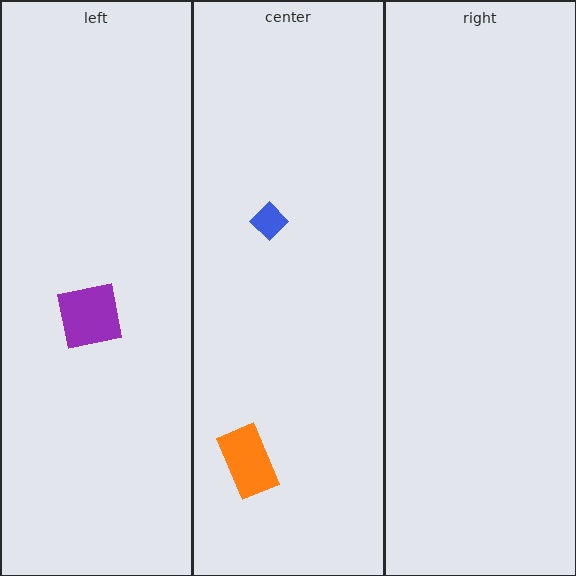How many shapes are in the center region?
2.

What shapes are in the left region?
The purple square.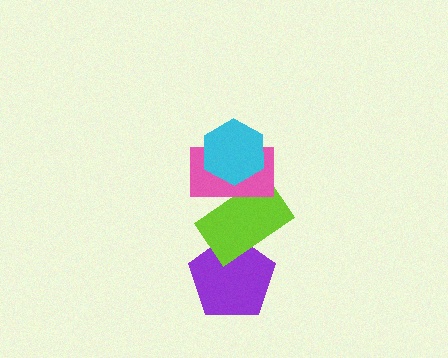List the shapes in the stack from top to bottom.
From top to bottom: the cyan hexagon, the pink rectangle, the lime rectangle, the purple pentagon.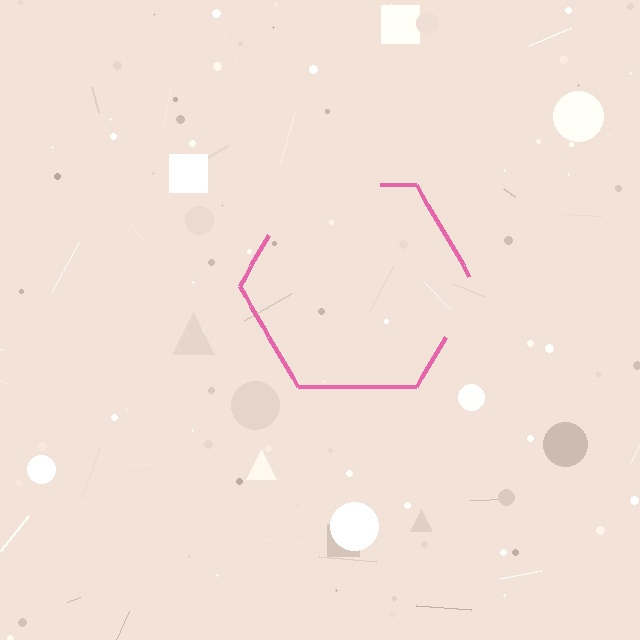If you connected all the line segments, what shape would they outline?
They would outline a hexagon.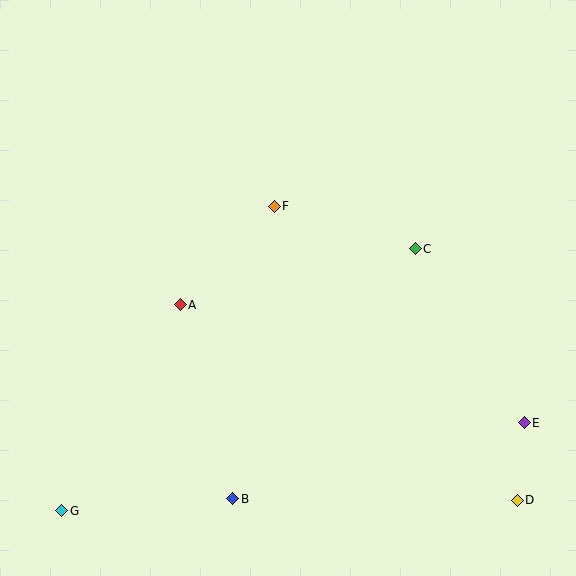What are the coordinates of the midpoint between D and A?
The midpoint between D and A is at (349, 403).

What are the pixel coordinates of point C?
Point C is at (415, 249).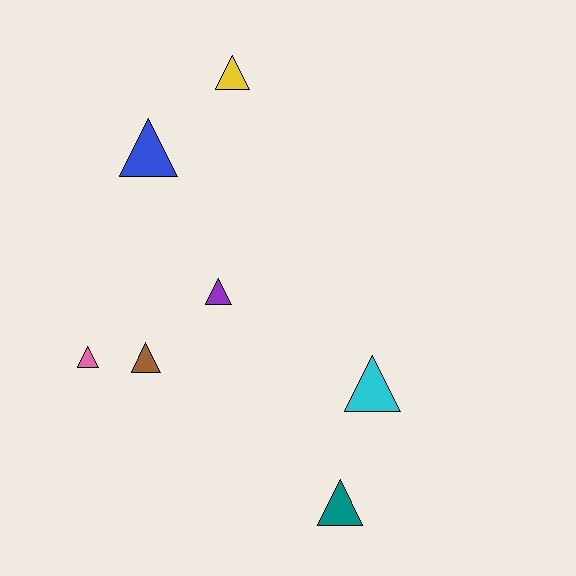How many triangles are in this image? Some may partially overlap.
There are 7 triangles.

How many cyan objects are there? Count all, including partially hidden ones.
There is 1 cyan object.